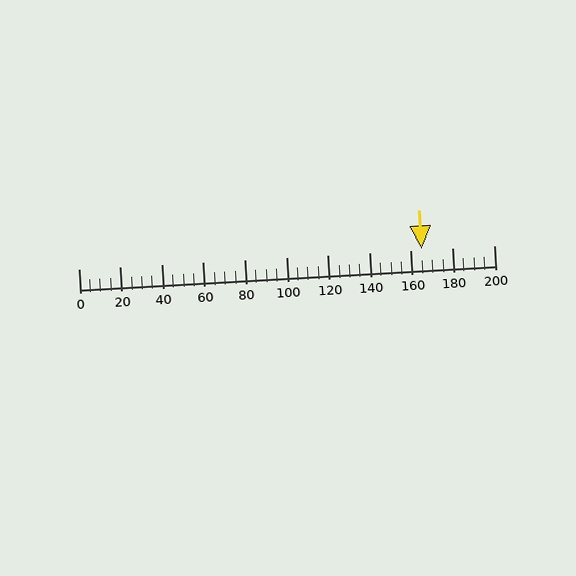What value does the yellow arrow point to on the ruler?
The yellow arrow points to approximately 165.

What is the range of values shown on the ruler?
The ruler shows values from 0 to 200.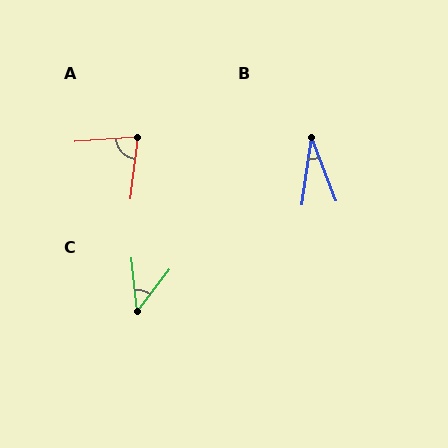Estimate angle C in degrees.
Approximately 44 degrees.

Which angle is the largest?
A, at approximately 79 degrees.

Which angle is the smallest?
B, at approximately 29 degrees.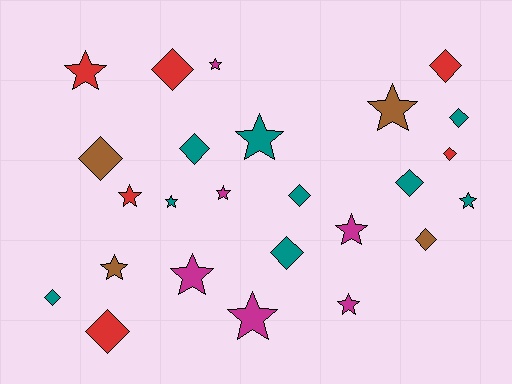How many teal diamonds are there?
There are 6 teal diamonds.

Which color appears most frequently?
Teal, with 9 objects.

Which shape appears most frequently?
Star, with 13 objects.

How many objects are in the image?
There are 25 objects.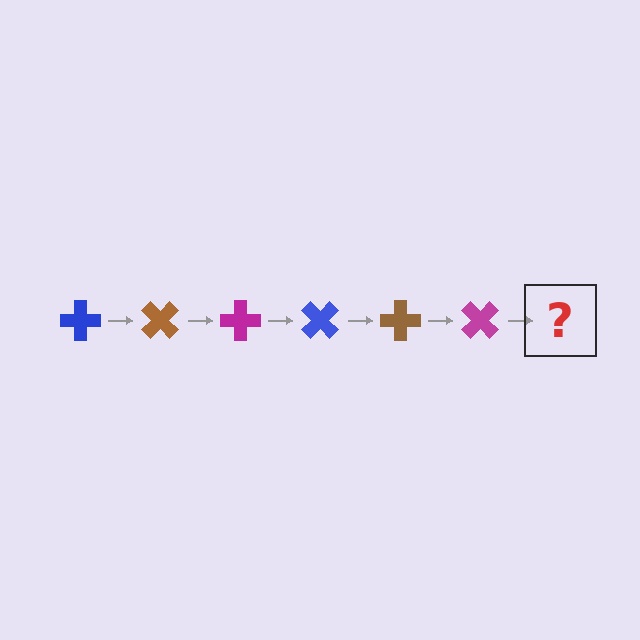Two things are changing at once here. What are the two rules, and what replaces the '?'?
The two rules are that it rotates 45 degrees each step and the color cycles through blue, brown, and magenta. The '?' should be a blue cross, rotated 270 degrees from the start.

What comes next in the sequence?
The next element should be a blue cross, rotated 270 degrees from the start.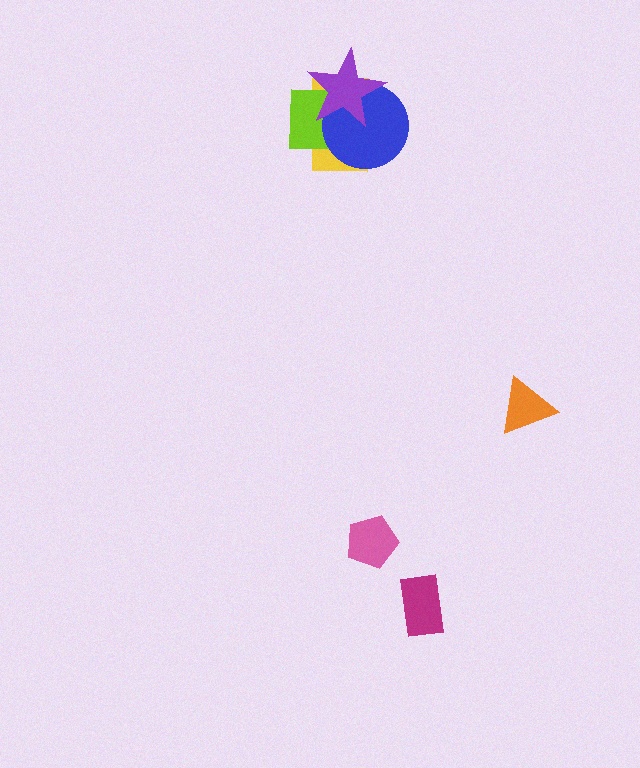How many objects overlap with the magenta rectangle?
0 objects overlap with the magenta rectangle.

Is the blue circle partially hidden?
Yes, it is partially covered by another shape.